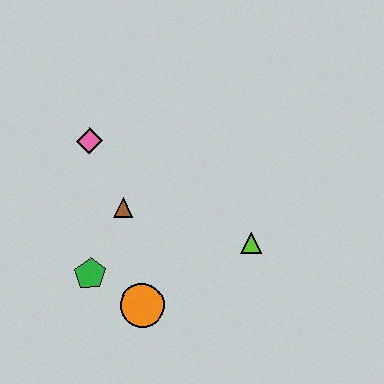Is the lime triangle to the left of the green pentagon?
No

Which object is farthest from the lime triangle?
The pink diamond is farthest from the lime triangle.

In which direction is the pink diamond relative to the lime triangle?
The pink diamond is to the left of the lime triangle.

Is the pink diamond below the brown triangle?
No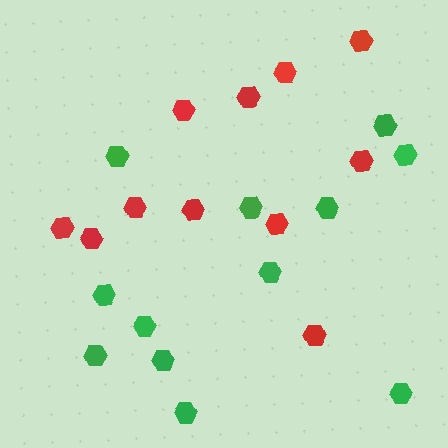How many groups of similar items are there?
There are 2 groups: one group of green hexagons (12) and one group of red hexagons (11).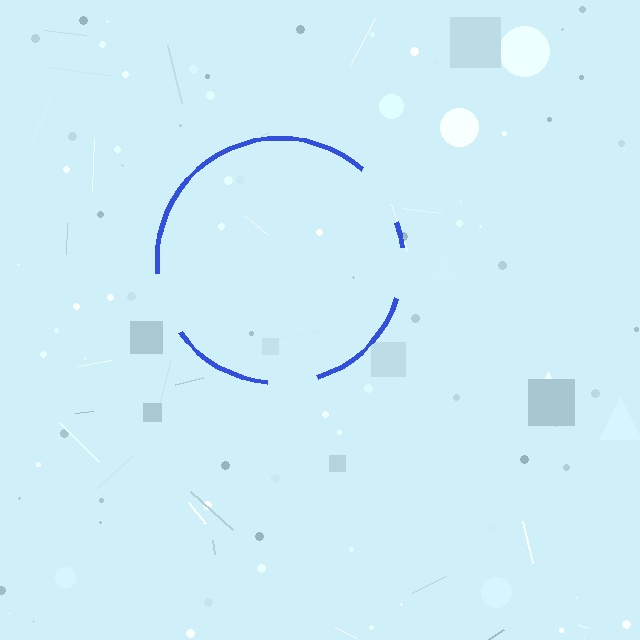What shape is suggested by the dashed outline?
The dashed outline suggests a circle.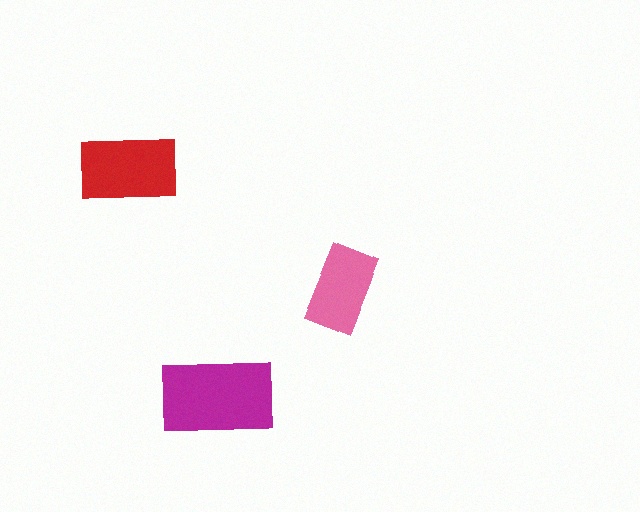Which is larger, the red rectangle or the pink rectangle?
The red one.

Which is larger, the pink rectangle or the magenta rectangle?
The magenta one.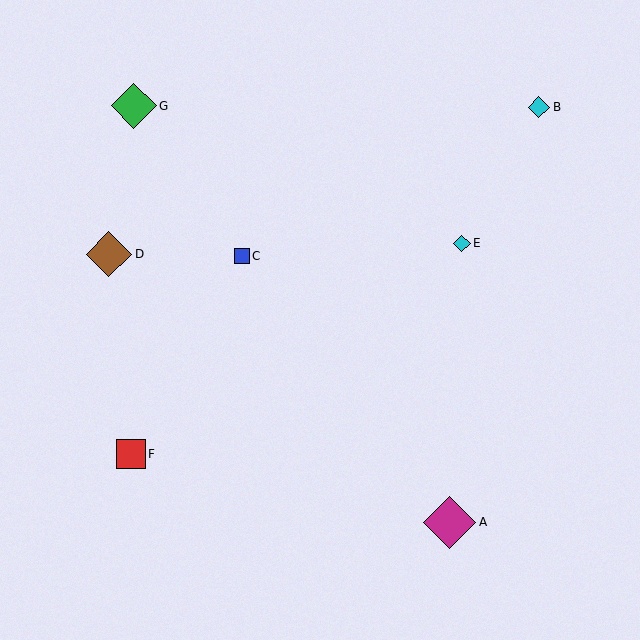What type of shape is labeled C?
Shape C is a blue square.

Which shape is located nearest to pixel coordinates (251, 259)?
The blue square (labeled C) at (242, 256) is nearest to that location.